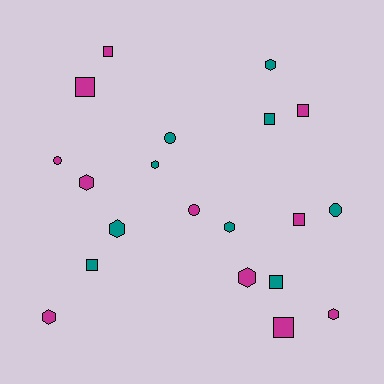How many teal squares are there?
There are 3 teal squares.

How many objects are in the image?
There are 20 objects.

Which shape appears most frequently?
Square, with 8 objects.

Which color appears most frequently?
Magenta, with 11 objects.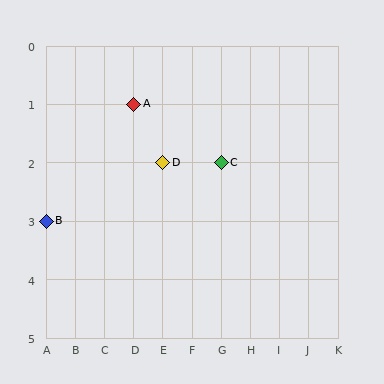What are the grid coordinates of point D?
Point D is at grid coordinates (E, 2).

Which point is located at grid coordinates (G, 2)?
Point C is at (G, 2).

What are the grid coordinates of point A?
Point A is at grid coordinates (D, 1).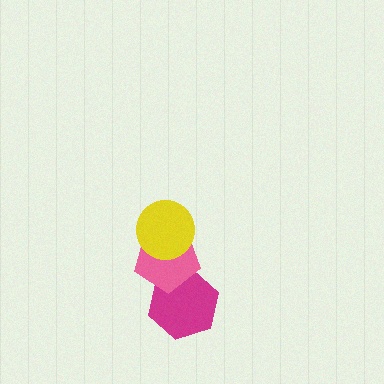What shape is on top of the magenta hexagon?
The pink pentagon is on top of the magenta hexagon.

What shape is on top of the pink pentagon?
The yellow circle is on top of the pink pentagon.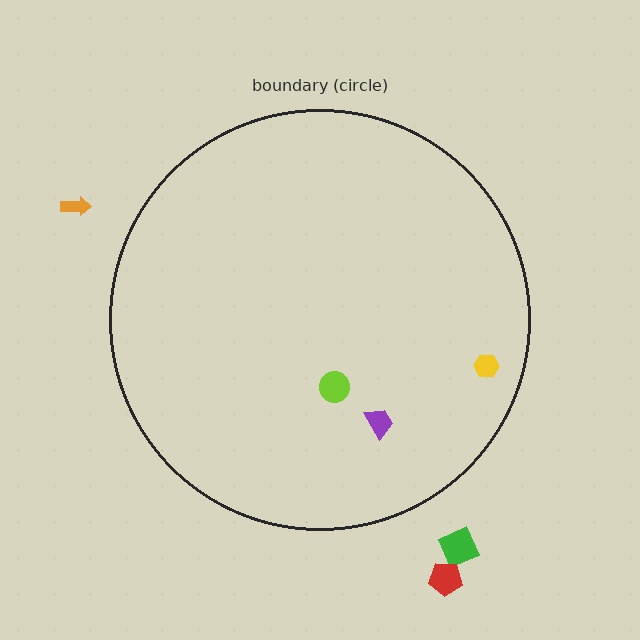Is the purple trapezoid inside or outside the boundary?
Inside.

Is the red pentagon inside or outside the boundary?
Outside.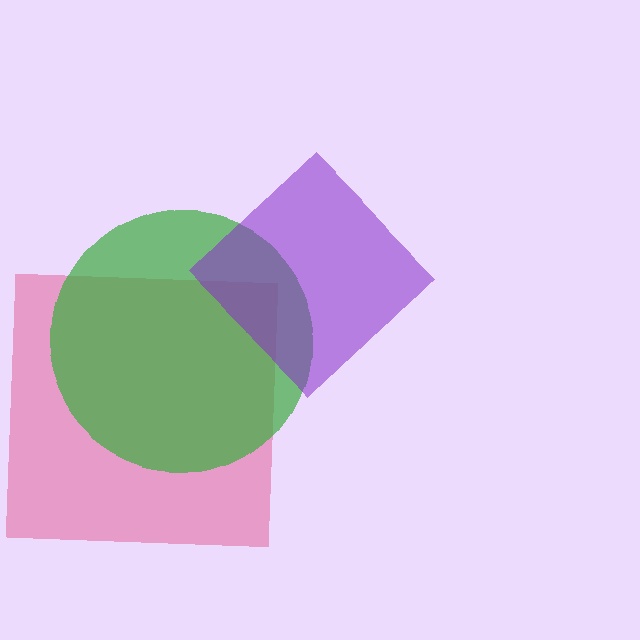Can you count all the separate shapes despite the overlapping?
Yes, there are 3 separate shapes.